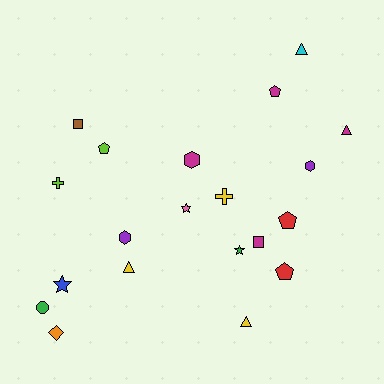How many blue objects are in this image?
There is 1 blue object.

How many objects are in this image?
There are 20 objects.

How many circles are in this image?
There is 1 circle.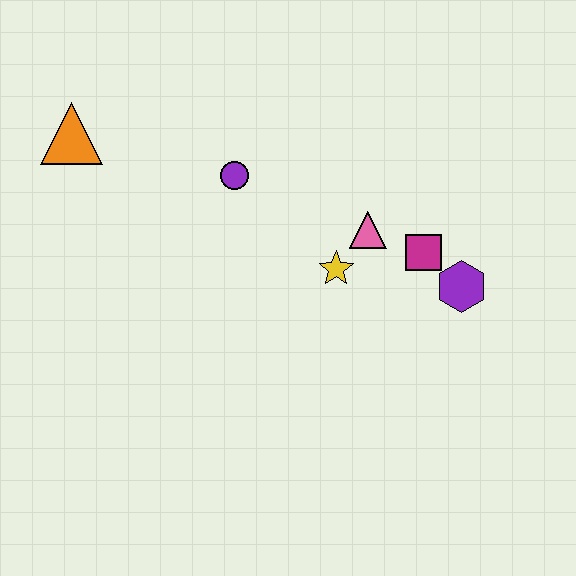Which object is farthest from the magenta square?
The orange triangle is farthest from the magenta square.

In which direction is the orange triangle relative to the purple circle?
The orange triangle is to the left of the purple circle.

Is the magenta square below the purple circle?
Yes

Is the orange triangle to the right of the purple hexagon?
No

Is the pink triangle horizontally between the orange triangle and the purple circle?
No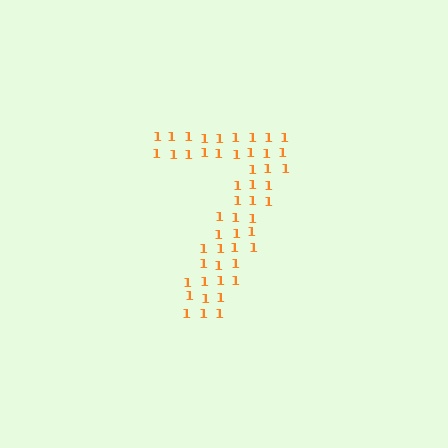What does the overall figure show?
The overall figure shows the digit 7.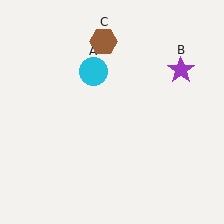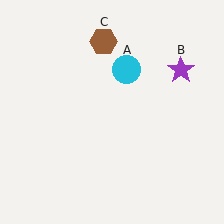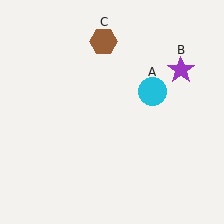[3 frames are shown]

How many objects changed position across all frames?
1 object changed position: cyan circle (object A).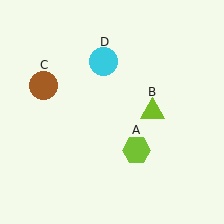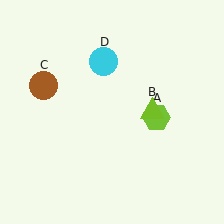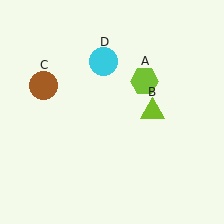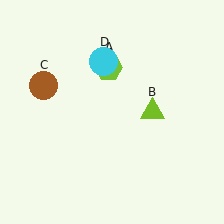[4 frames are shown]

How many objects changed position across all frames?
1 object changed position: lime hexagon (object A).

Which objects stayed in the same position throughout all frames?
Lime triangle (object B) and brown circle (object C) and cyan circle (object D) remained stationary.